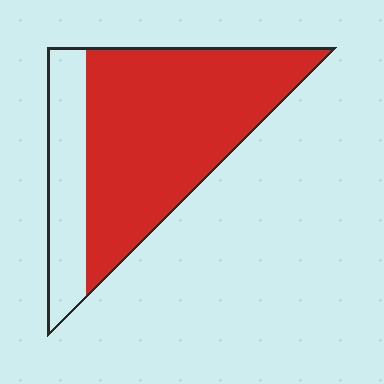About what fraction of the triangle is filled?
About three quarters (3/4).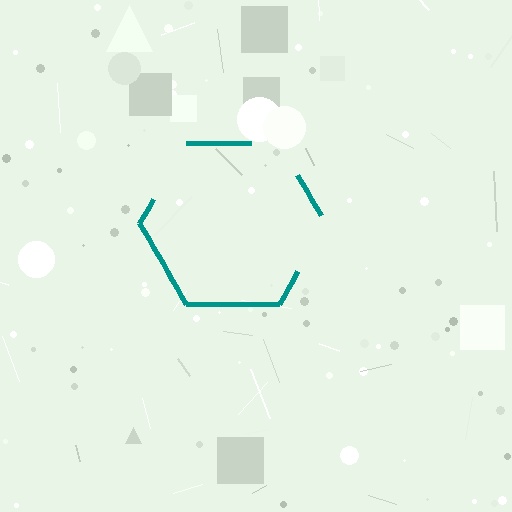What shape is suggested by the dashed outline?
The dashed outline suggests a hexagon.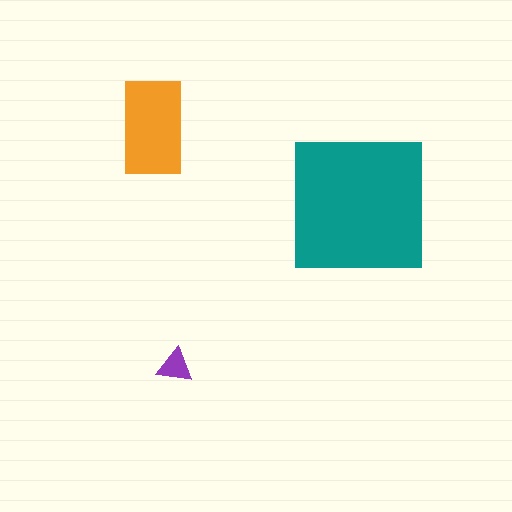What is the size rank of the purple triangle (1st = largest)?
3rd.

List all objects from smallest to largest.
The purple triangle, the orange rectangle, the teal square.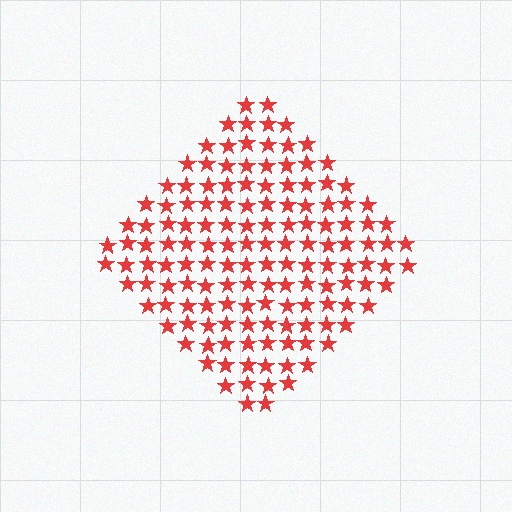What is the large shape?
The large shape is a diamond.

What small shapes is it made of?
It is made of small stars.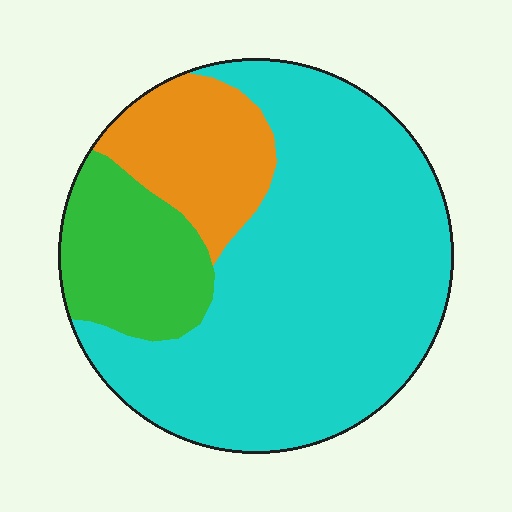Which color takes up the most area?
Cyan, at roughly 65%.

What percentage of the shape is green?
Green covers 17% of the shape.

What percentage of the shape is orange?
Orange takes up about one sixth (1/6) of the shape.